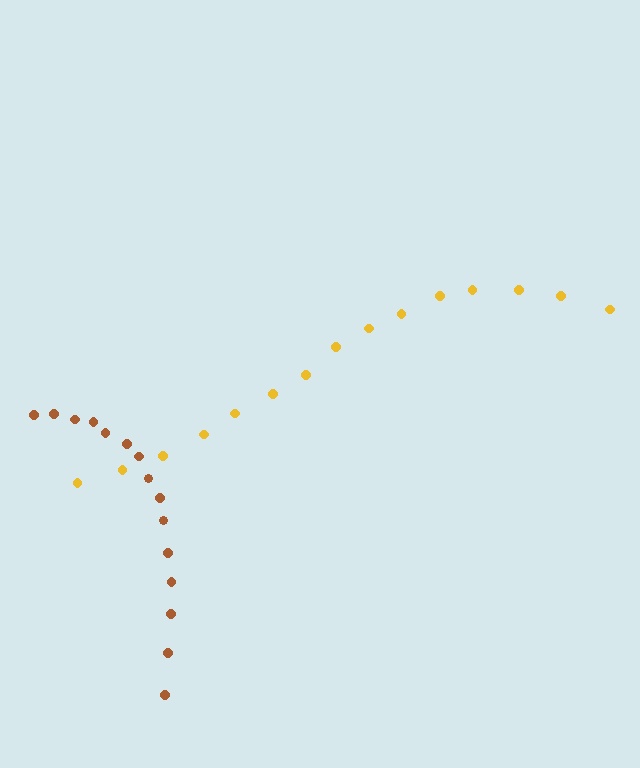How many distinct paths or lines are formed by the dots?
There are 2 distinct paths.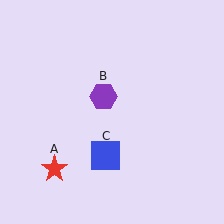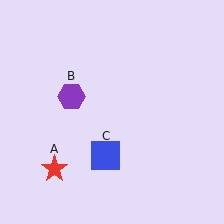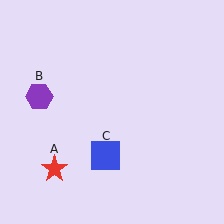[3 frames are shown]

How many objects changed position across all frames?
1 object changed position: purple hexagon (object B).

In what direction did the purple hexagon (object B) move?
The purple hexagon (object B) moved left.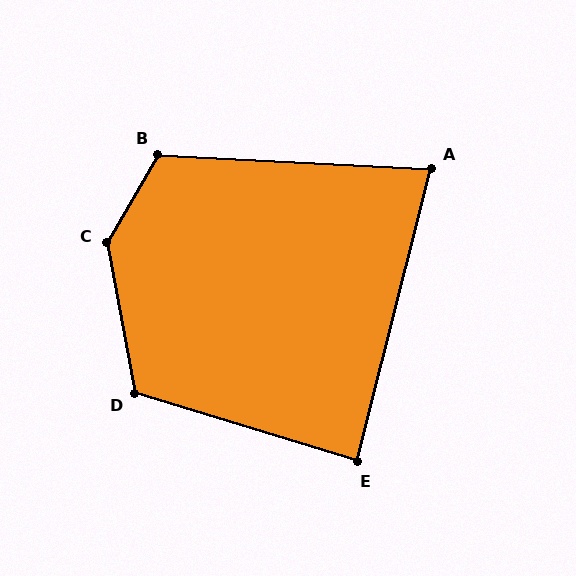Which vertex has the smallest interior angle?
A, at approximately 79 degrees.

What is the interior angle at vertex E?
Approximately 87 degrees (approximately right).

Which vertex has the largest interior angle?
C, at approximately 140 degrees.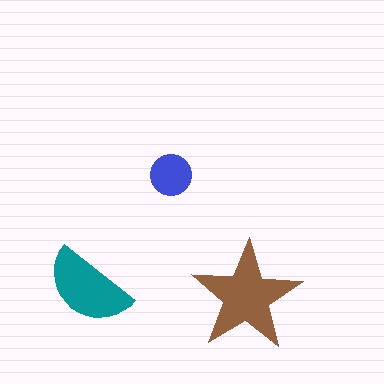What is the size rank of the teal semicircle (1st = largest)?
2nd.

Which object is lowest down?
The brown star is bottommost.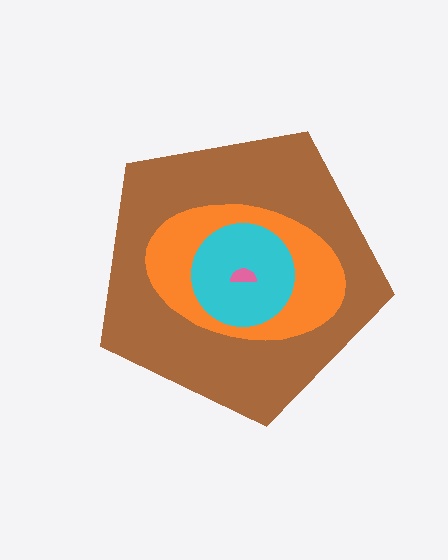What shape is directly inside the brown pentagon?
The orange ellipse.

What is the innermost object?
The pink semicircle.